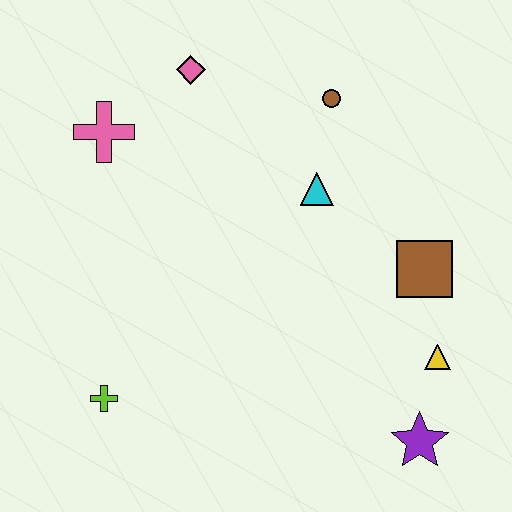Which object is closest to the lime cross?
The pink cross is closest to the lime cross.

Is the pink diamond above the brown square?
Yes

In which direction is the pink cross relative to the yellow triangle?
The pink cross is to the left of the yellow triangle.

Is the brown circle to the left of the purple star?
Yes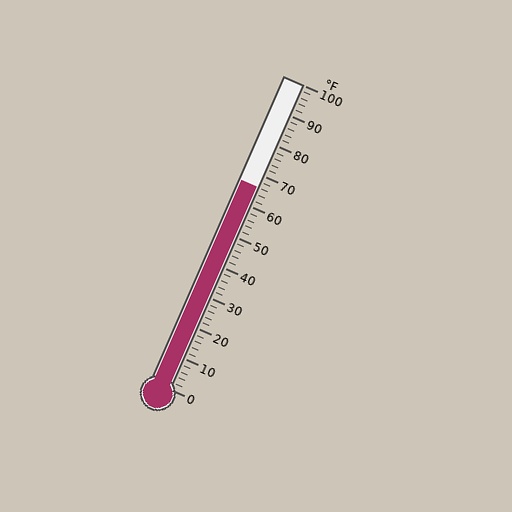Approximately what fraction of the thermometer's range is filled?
The thermometer is filled to approximately 65% of its range.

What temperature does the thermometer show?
The thermometer shows approximately 66°F.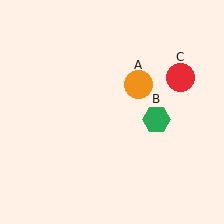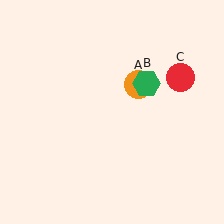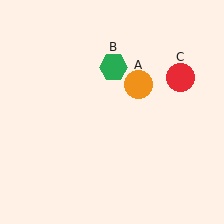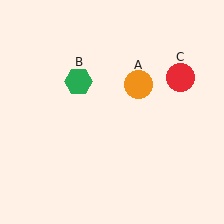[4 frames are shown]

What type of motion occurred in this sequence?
The green hexagon (object B) rotated counterclockwise around the center of the scene.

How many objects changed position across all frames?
1 object changed position: green hexagon (object B).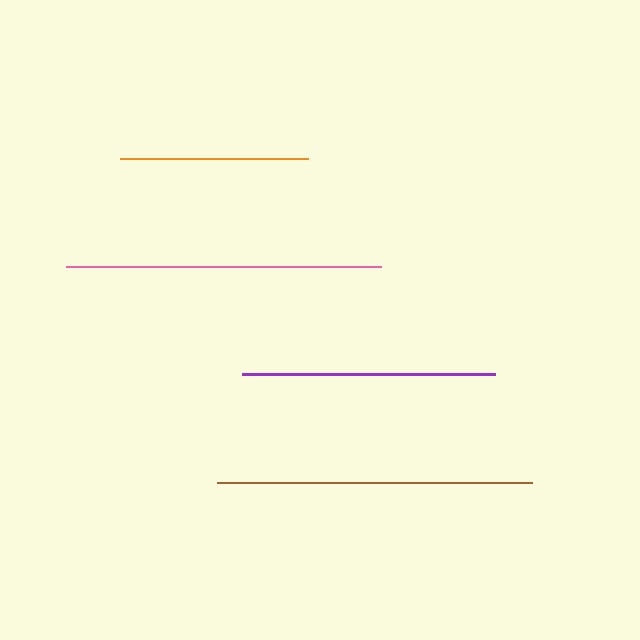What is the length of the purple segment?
The purple segment is approximately 254 pixels long.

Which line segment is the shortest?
The orange line is the shortest at approximately 188 pixels.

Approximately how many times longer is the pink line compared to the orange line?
The pink line is approximately 1.7 times the length of the orange line.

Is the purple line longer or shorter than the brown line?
The brown line is longer than the purple line.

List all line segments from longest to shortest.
From longest to shortest: pink, brown, purple, orange.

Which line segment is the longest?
The pink line is the longest at approximately 315 pixels.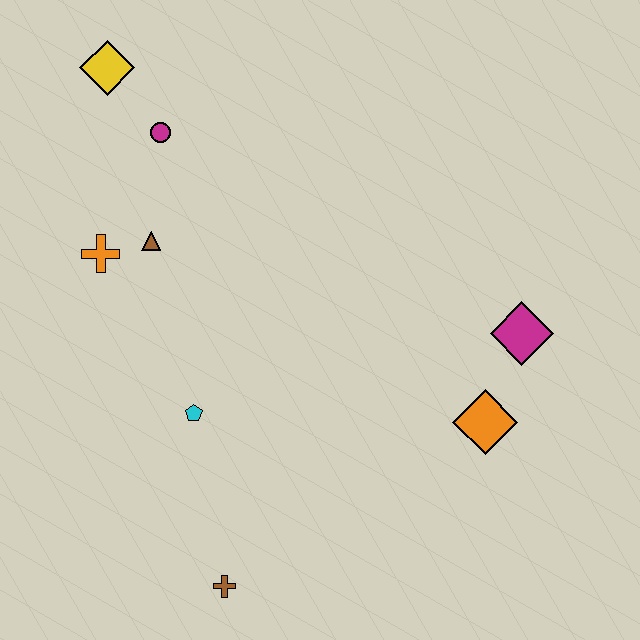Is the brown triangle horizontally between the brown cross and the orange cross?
Yes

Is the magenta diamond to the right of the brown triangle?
Yes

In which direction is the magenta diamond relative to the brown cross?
The magenta diamond is to the right of the brown cross.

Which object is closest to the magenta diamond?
The orange diamond is closest to the magenta diamond.